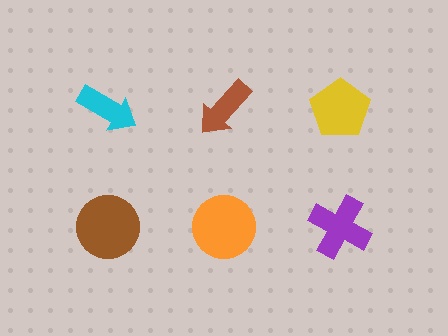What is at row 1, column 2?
A brown arrow.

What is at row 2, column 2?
An orange circle.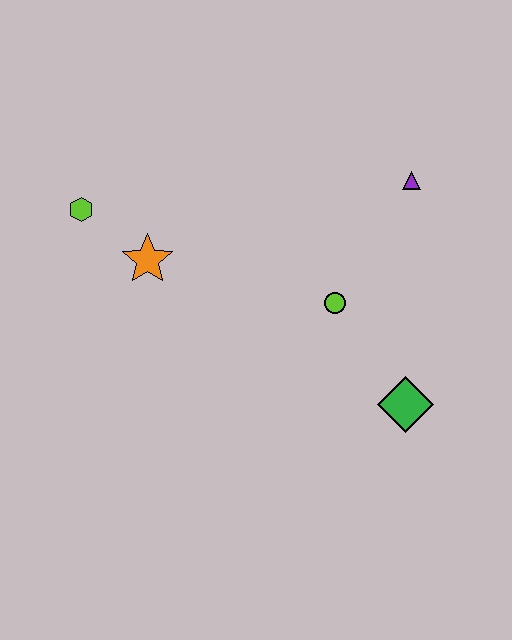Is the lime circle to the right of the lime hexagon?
Yes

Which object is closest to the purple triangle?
The lime circle is closest to the purple triangle.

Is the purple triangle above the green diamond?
Yes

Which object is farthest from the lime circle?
The lime hexagon is farthest from the lime circle.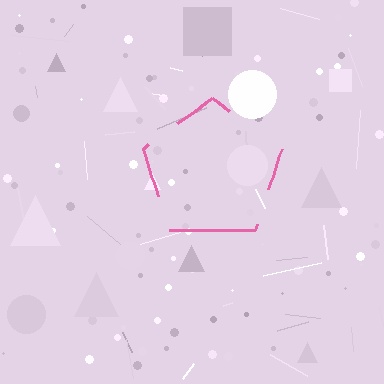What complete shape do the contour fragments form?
The contour fragments form a pentagon.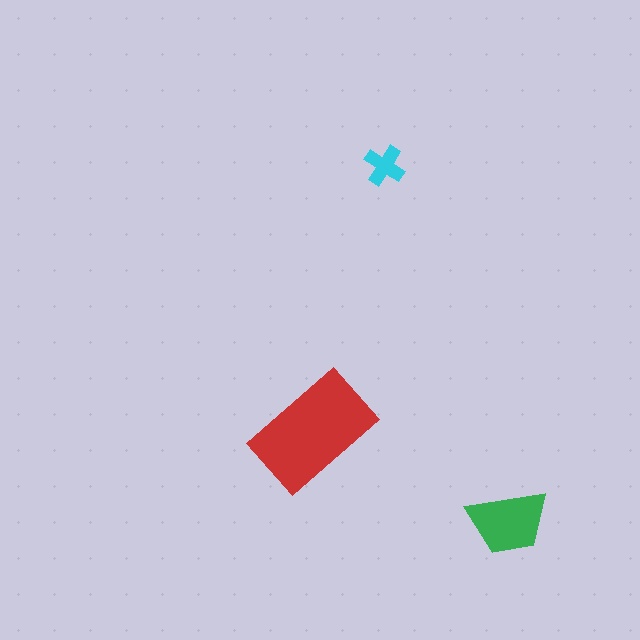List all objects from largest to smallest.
The red rectangle, the green trapezoid, the cyan cross.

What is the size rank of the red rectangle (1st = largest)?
1st.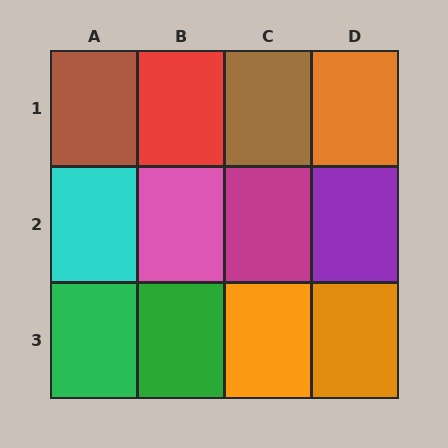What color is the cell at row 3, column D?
Orange.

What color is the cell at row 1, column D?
Orange.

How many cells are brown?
2 cells are brown.